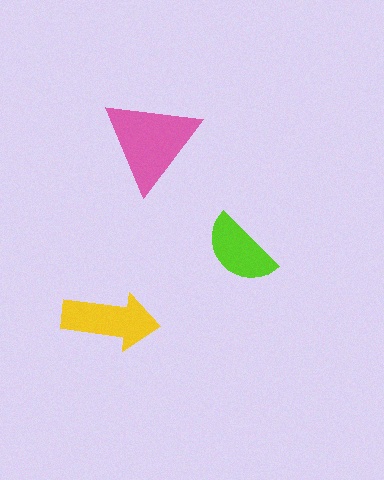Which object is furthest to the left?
The yellow arrow is leftmost.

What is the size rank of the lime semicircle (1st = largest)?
3rd.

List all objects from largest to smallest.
The pink triangle, the yellow arrow, the lime semicircle.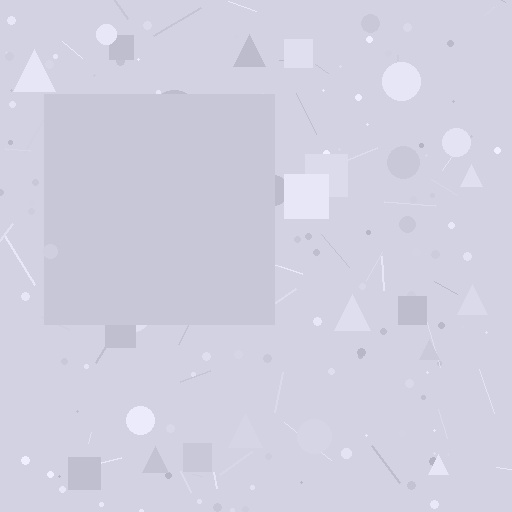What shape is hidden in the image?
A square is hidden in the image.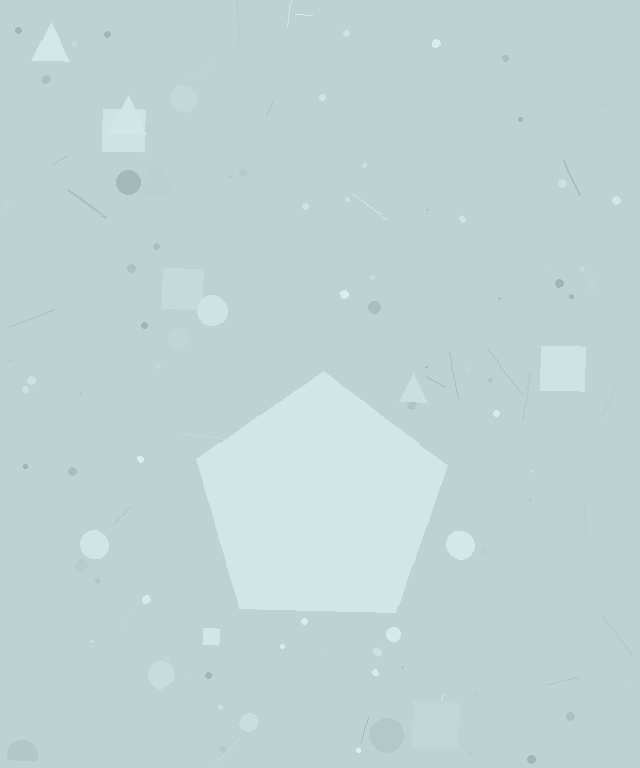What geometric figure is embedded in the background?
A pentagon is embedded in the background.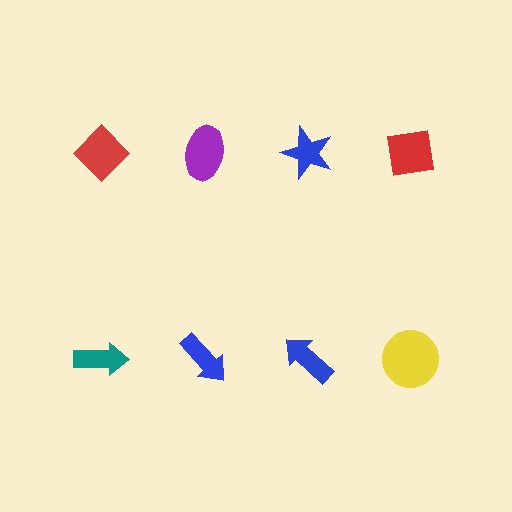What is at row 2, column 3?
A blue arrow.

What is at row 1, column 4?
A red square.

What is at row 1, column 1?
A red diamond.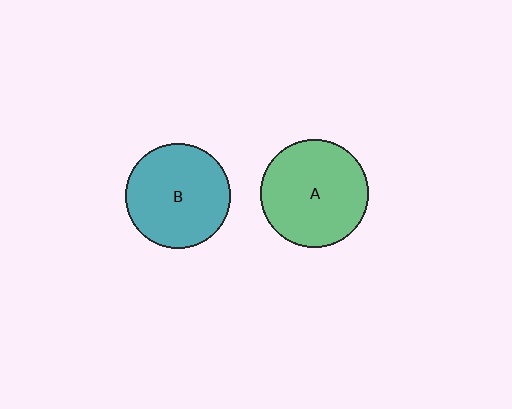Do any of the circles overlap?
No, none of the circles overlap.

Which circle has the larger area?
Circle A (green).